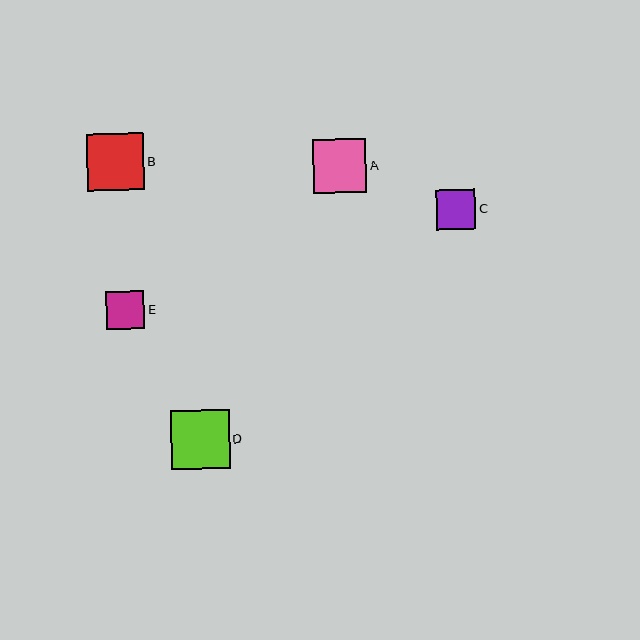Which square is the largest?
Square D is the largest with a size of approximately 59 pixels.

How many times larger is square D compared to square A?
Square D is approximately 1.1 times the size of square A.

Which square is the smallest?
Square E is the smallest with a size of approximately 38 pixels.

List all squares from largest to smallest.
From largest to smallest: D, B, A, C, E.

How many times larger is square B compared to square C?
Square B is approximately 1.4 times the size of square C.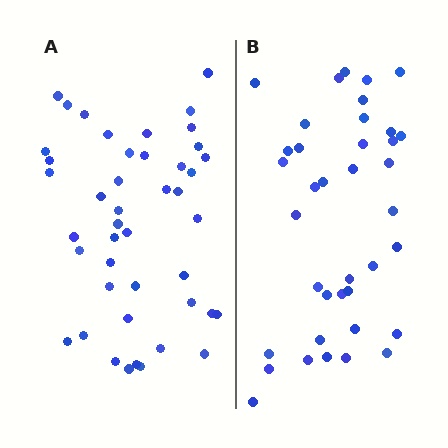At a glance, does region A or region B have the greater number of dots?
Region A (the left region) has more dots.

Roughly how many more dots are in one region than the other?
Region A has about 6 more dots than region B.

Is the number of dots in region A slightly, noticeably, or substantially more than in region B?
Region A has only slightly more — the two regions are fairly close. The ratio is roughly 1.2 to 1.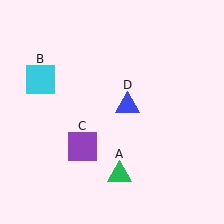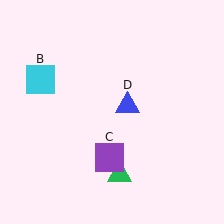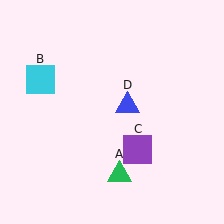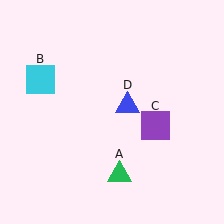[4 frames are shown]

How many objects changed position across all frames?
1 object changed position: purple square (object C).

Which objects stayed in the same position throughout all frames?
Green triangle (object A) and cyan square (object B) and blue triangle (object D) remained stationary.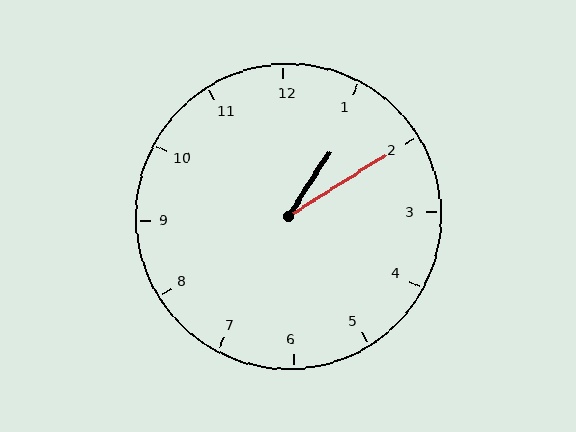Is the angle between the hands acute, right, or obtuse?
It is acute.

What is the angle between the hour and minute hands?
Approximately 25 degrees.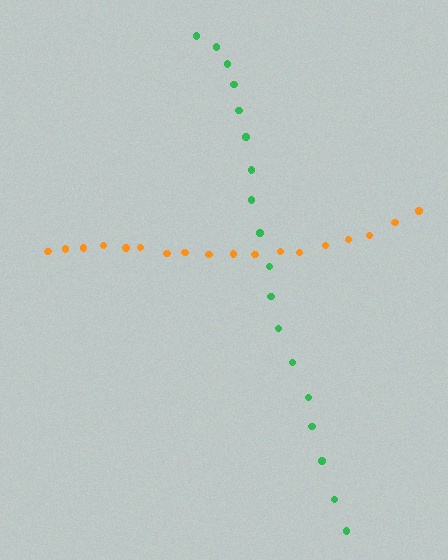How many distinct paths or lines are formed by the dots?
There are 2 distinct paths.